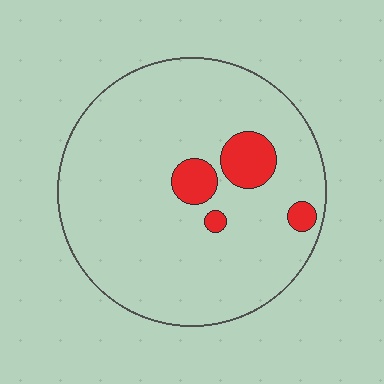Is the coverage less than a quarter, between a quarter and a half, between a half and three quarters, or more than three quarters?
Less than a quarter.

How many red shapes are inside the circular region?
4.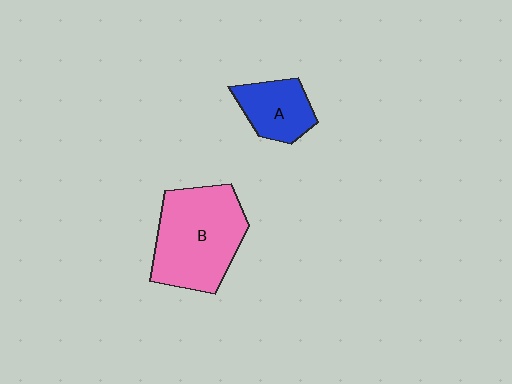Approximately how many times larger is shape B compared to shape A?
Approximately 2.1 times.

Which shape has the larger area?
Shape B (pink).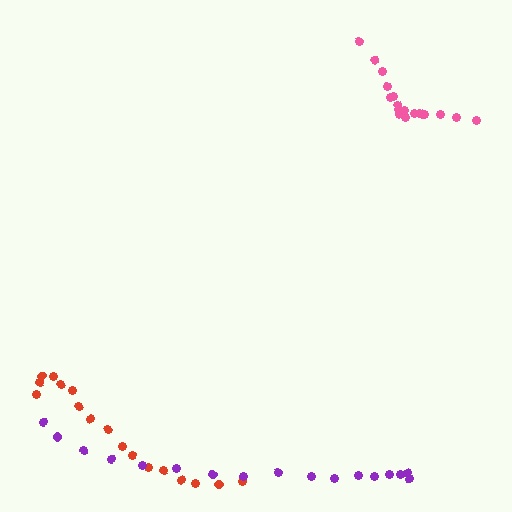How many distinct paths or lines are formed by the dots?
There are 3 distinct paths.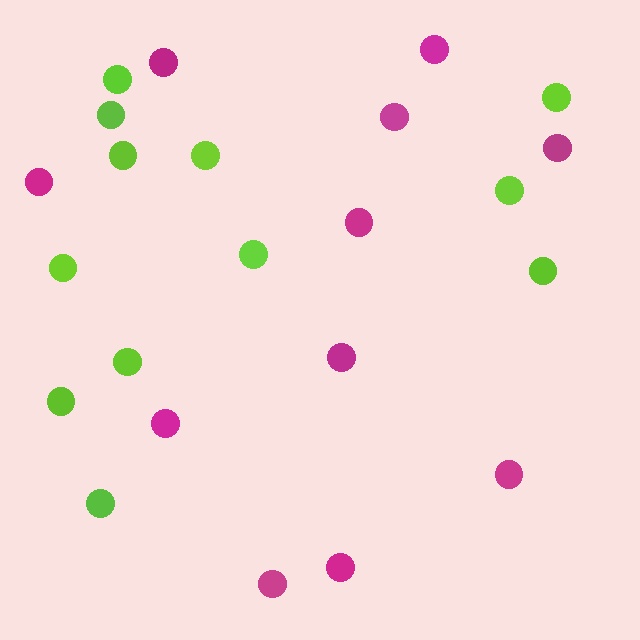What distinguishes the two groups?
There are 2 groups: one group of magenta circles (11) and one group of lime circles (12).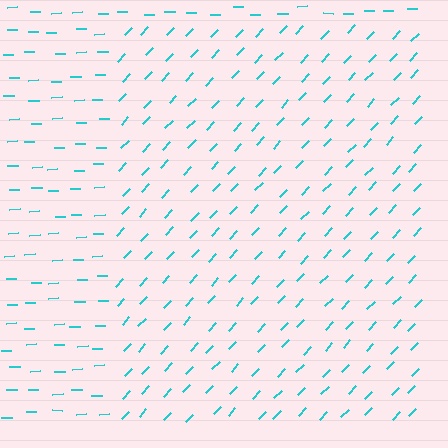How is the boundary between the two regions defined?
The boundary is defined purely by a change in line orientation (approximately 45 degrees difference). All lines are the same color and thickness.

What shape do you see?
I see a rectangle.